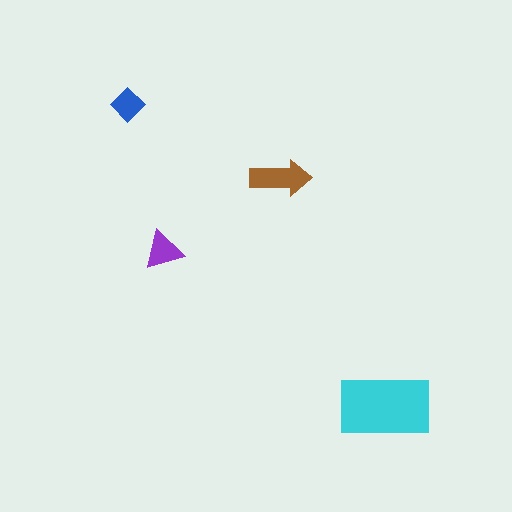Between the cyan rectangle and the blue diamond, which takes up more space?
The cyan rectangle.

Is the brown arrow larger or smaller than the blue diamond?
Larger.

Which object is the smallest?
The blue diamond.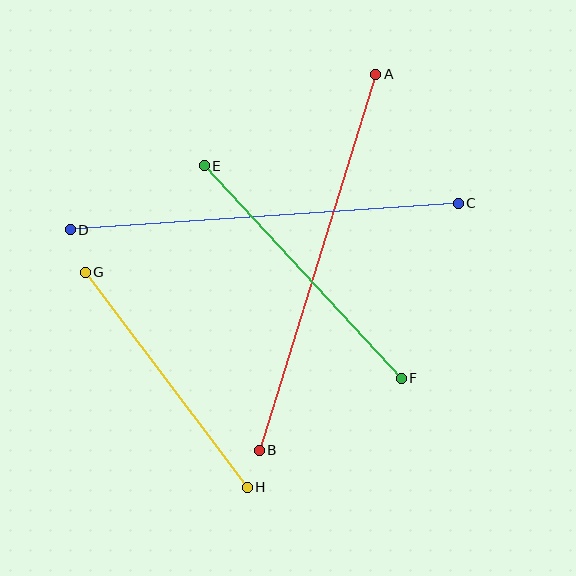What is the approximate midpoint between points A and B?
The midpoint is at approximately (318, 262) pixels.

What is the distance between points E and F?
The distance is approximately 290 pixels.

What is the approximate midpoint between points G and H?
The midpoint is at approximately (166, 380) pixels.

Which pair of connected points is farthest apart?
Points A and B are farthest apart.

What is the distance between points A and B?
The distance is approximately 394 pixels.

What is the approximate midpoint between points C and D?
The midpoint is at approximately (264, 216) pixels.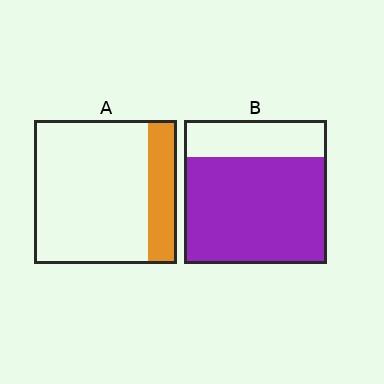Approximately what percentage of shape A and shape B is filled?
A is approximately 20% and B is approximately 75%.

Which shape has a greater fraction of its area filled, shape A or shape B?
Shape B.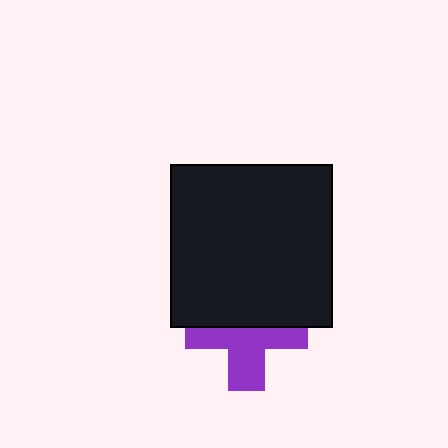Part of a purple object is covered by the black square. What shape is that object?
It is a cross.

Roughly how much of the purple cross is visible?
About half of it is visible (roughly 55%).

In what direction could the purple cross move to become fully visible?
The purple cross could move down. That would shift it out from behind the black square entirely.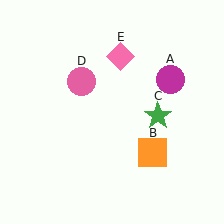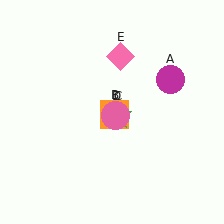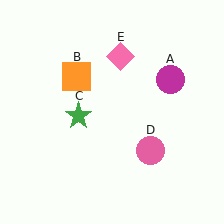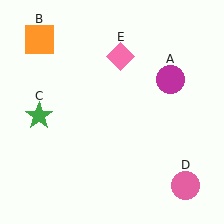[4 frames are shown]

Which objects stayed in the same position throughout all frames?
Magenta circle (object A) and pink diamond (object E) remained stationary.